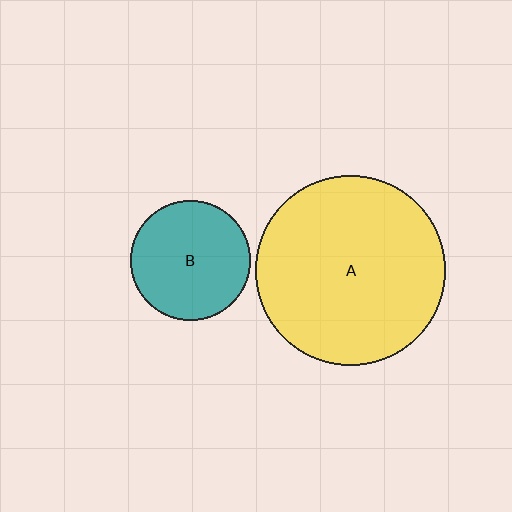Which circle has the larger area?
Circle A (yellow).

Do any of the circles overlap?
No, none of the circles overlap.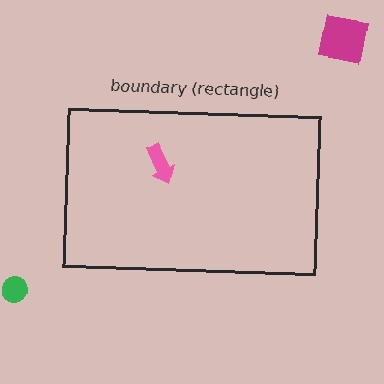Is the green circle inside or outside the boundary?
Outside.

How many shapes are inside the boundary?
1 inside, 2 outside.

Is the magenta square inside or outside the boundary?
Outside.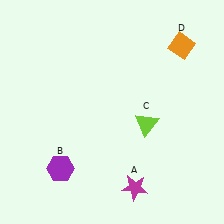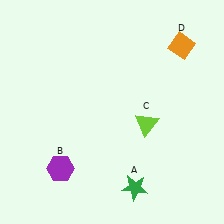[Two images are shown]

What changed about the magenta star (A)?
In Image 1, A is magenta. In Image 2, it changed to green.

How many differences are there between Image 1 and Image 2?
There is 1 difference between the two images.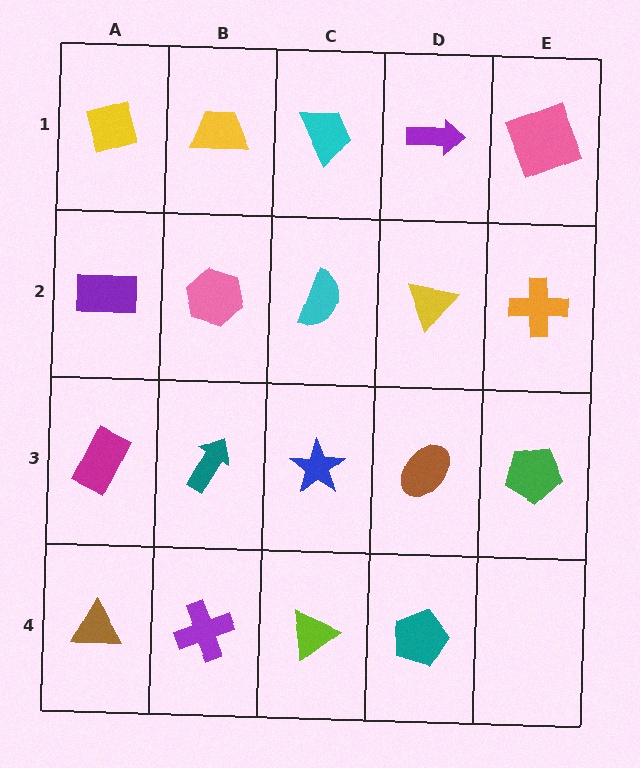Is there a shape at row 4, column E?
No, that cell is empty.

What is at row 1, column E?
A pink square.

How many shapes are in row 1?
5 shapes.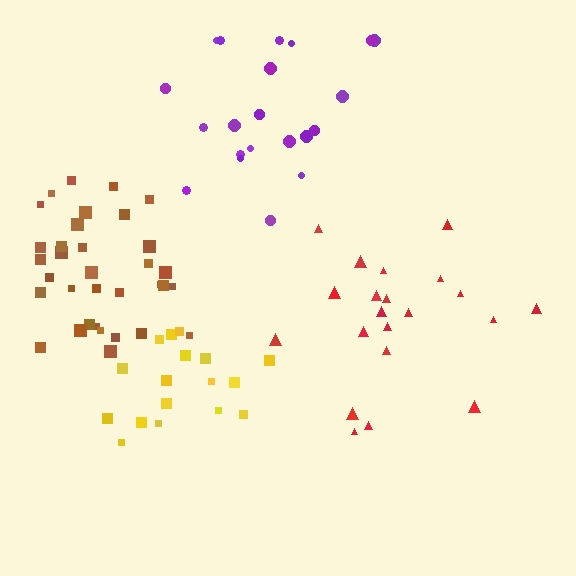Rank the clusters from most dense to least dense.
brown, yellow, red, purple.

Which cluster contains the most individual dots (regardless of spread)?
Brown (35).